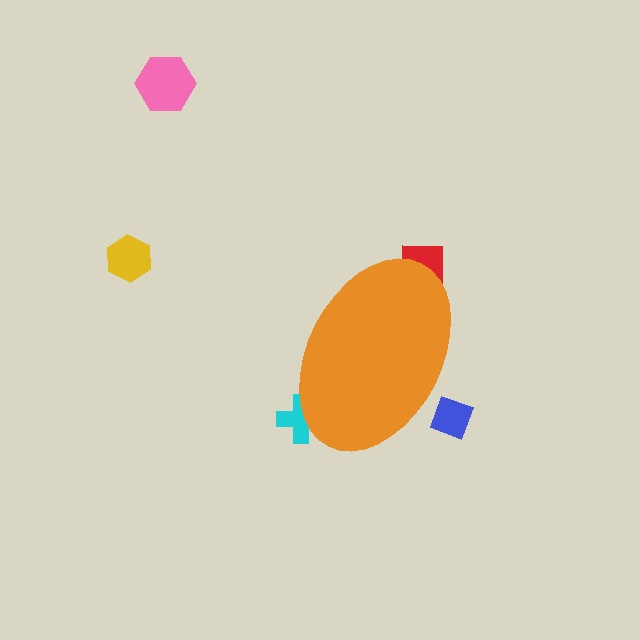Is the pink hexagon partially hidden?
No, the pink hexagon is fully visible.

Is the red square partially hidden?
Yes, the red square is partially hidden behind the orange ellipse.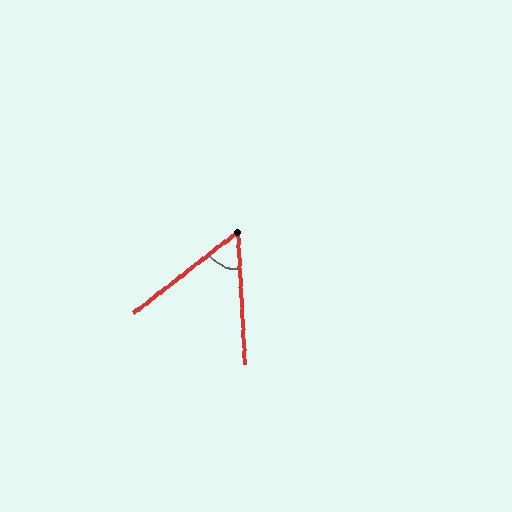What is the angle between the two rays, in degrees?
Approximately 55 degrees.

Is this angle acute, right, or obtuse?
It is acute.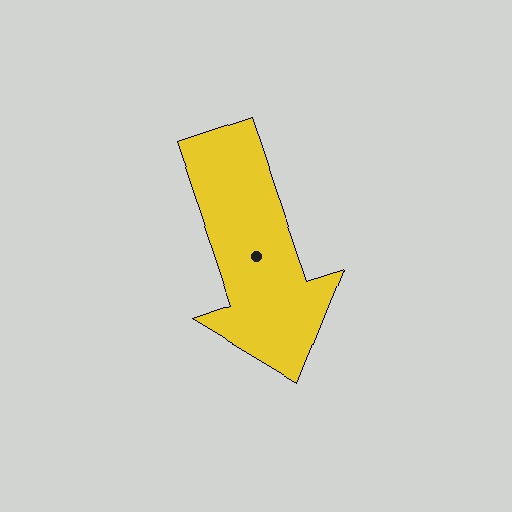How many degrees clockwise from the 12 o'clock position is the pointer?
Approximately 161 degrees.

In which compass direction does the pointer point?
South.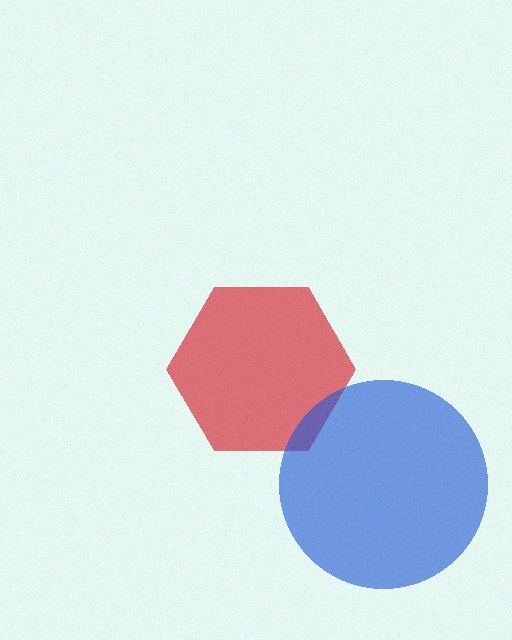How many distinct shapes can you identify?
There are 2 distinct shapes: a red hexagon, a blue circle.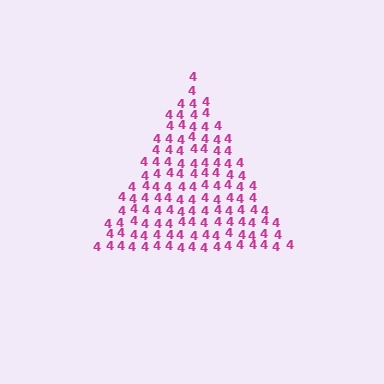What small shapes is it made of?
It is made of small digit 4's.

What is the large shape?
The large shape is a triangle.